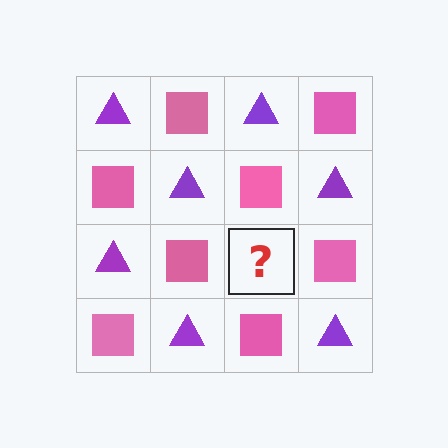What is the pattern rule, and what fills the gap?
The rule is that it alternates purple triangle and pink square in a checkerboard pattern. The gap should be filled with a purple triangle.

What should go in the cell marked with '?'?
The missing cell should contain a purple triangle.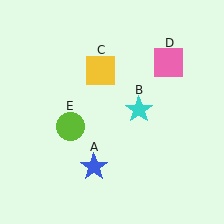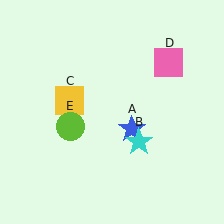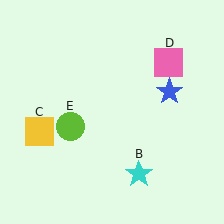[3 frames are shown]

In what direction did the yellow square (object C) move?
The yellow square (object C) moved down and to the left.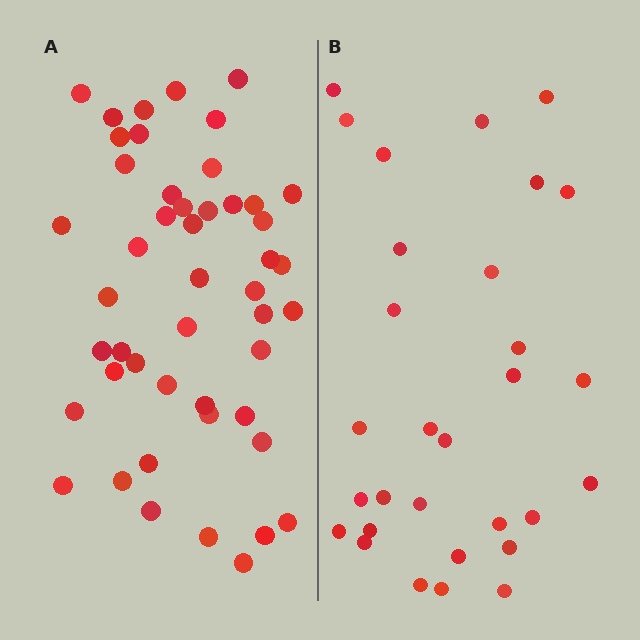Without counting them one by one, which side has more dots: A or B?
Region A (the left region) has more dots.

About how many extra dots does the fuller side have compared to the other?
Region A has approximately 20 more dots than region B.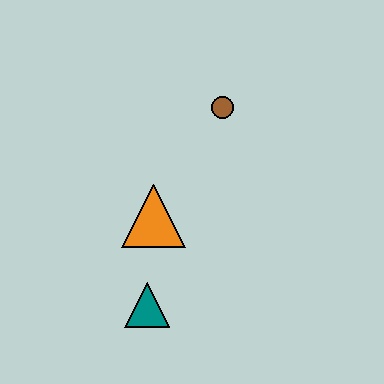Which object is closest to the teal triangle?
The orange triangle is closest to the teal triangle.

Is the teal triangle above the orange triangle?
No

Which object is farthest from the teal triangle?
The brown circle is farthest from the teal triangle.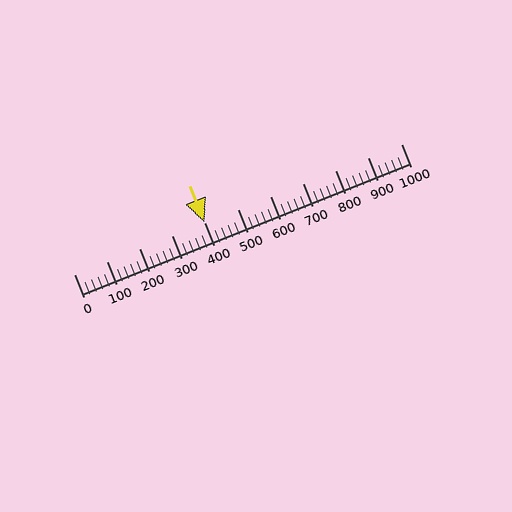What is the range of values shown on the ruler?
The ruler shows values from 0 to 1000.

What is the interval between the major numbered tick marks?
The major tick marks are spaced 100 units apart.